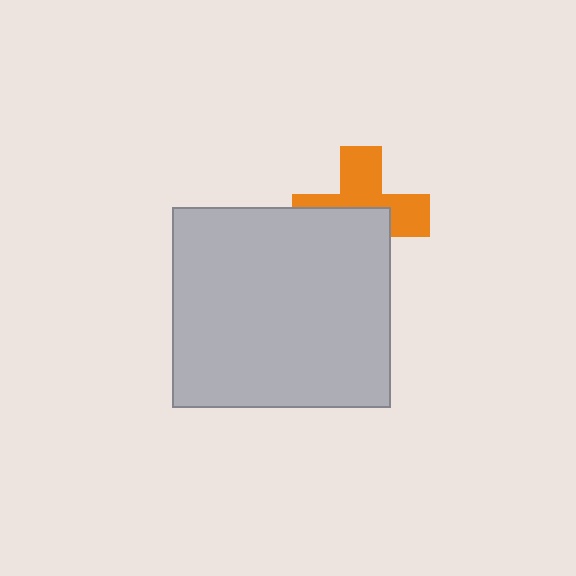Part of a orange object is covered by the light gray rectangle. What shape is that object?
It is a cross.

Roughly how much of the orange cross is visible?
About half of it is visible (roughly 51%).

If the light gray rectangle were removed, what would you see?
You would see the complete orange cross.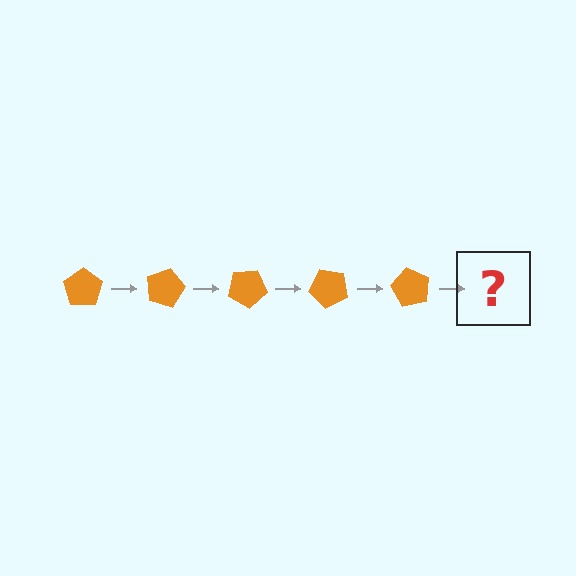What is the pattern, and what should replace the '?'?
The pattern is that the pentagon rotates 15 degrees each step. The '?' should be an orange pentagon rotated 75 degrees.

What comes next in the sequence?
The next element should be an orange pentagon rotated 75 degrees.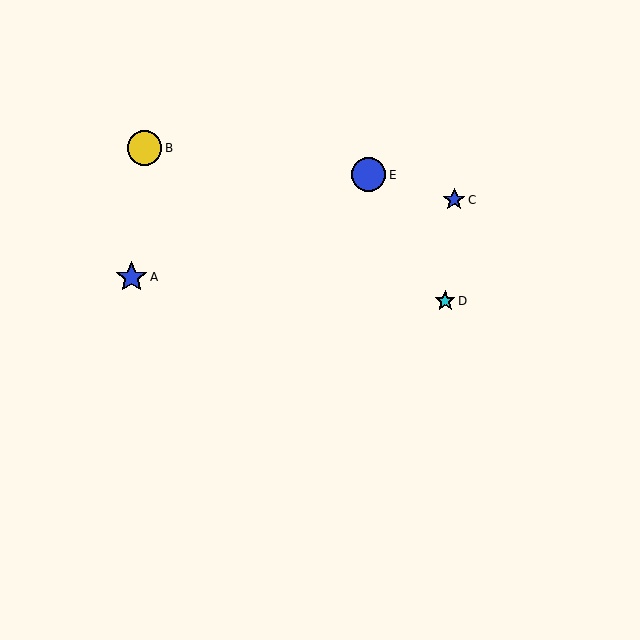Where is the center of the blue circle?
The center of the blue circle is at (368, 175).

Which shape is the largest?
The blue circle (labeled E) is the largest.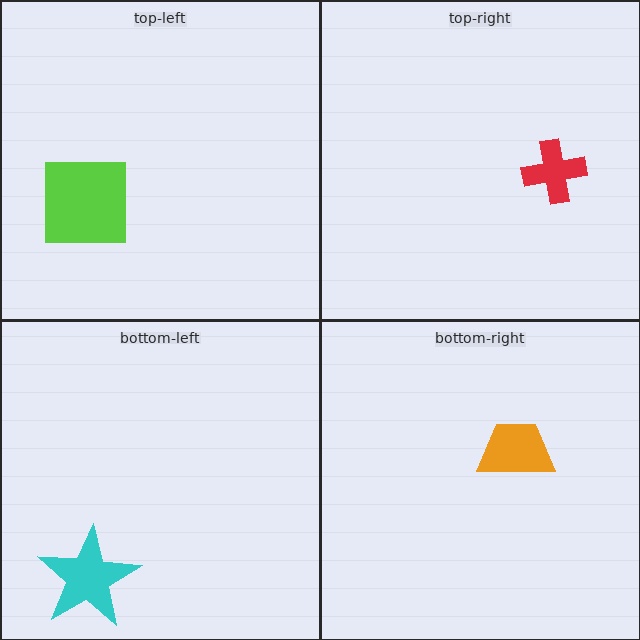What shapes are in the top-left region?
The lime square.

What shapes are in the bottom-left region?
The cyan star.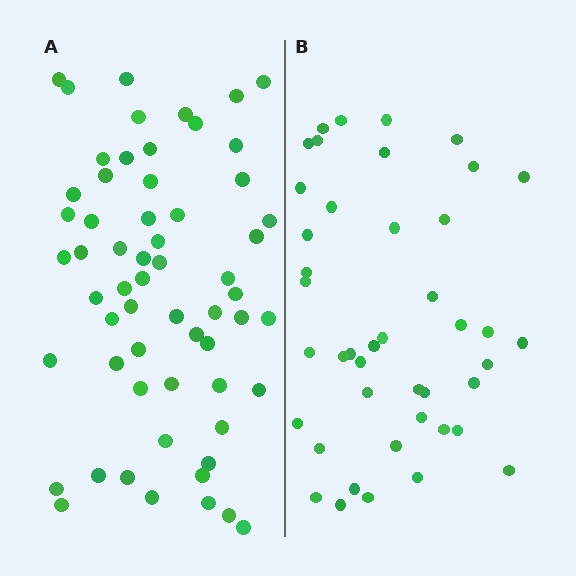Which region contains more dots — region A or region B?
Region A (the left region) has more dots.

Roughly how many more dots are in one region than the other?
Region A has approximately 15 more dots than region B.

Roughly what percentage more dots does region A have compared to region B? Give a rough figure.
About 40% more.